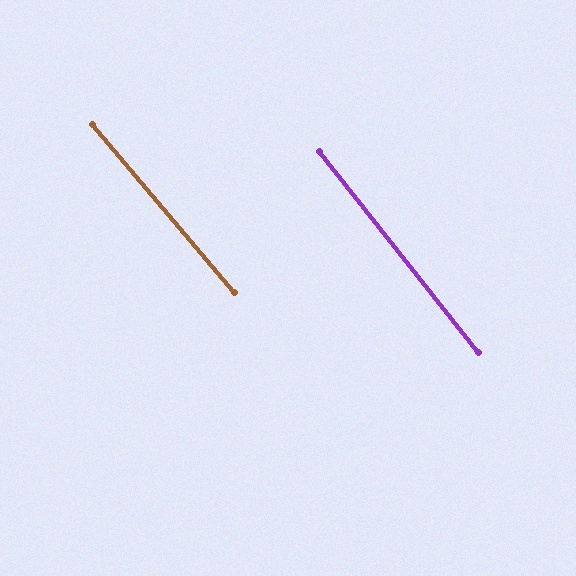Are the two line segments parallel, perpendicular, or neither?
Parallel — their directions differ by only 1.7°.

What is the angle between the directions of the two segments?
Approximately 2 degrees.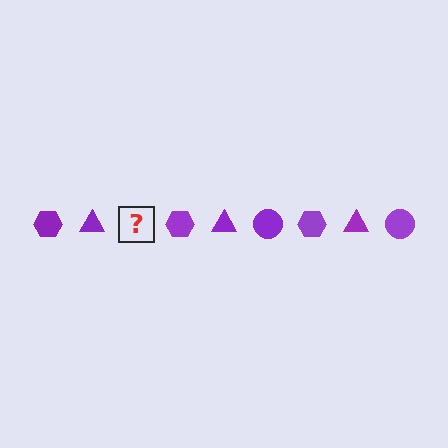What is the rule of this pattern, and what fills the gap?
The rule is that the pattern cycles through hexagon, triangle, circle shapes in purple. The gap should be filled with a purple circle.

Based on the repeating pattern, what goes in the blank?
The blank should be a purple circle.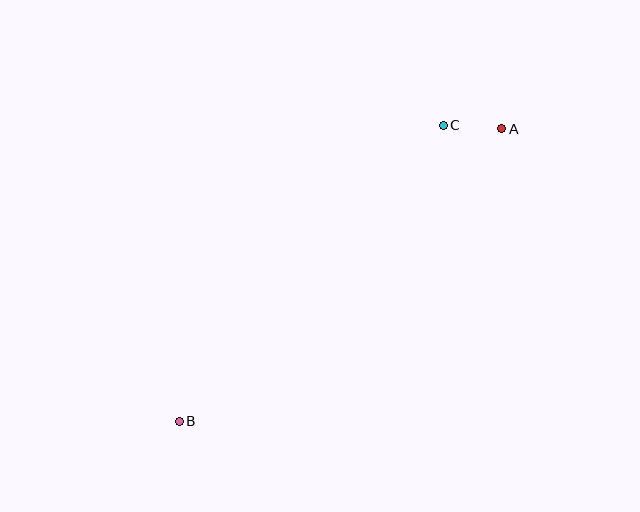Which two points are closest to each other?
Points A and C are closest to each other.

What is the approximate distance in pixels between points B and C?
The distance between B and C is approximately 397 pixels.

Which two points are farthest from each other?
Points A and B are farthest from each other.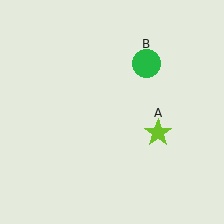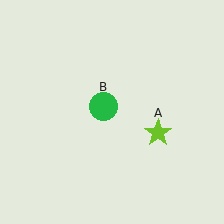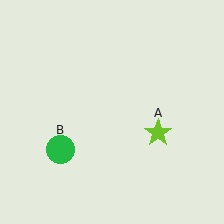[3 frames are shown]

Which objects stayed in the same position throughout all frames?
Lime star (object A) remained stationary.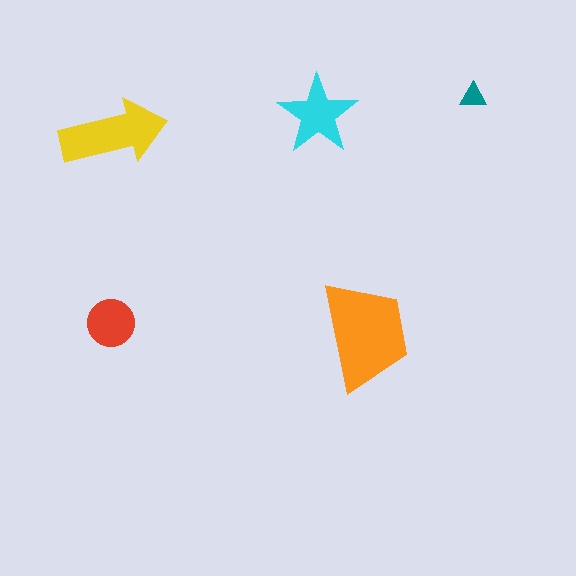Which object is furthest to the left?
The red circle is leftmost.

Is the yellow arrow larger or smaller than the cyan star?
Larger.